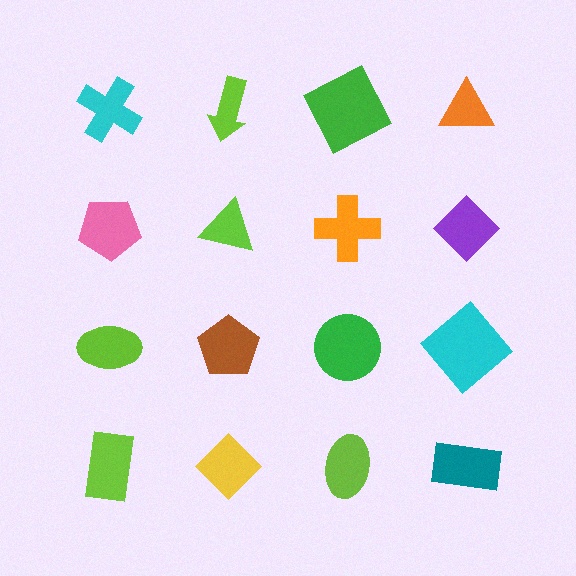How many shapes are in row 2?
4 shapes.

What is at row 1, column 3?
A green square.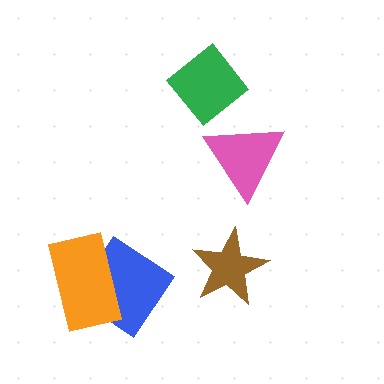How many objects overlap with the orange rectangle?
1 object overlaps with the orange rectangle.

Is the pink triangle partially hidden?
No, no other shape covers it.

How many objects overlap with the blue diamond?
1 object overlaps with the blue diamond.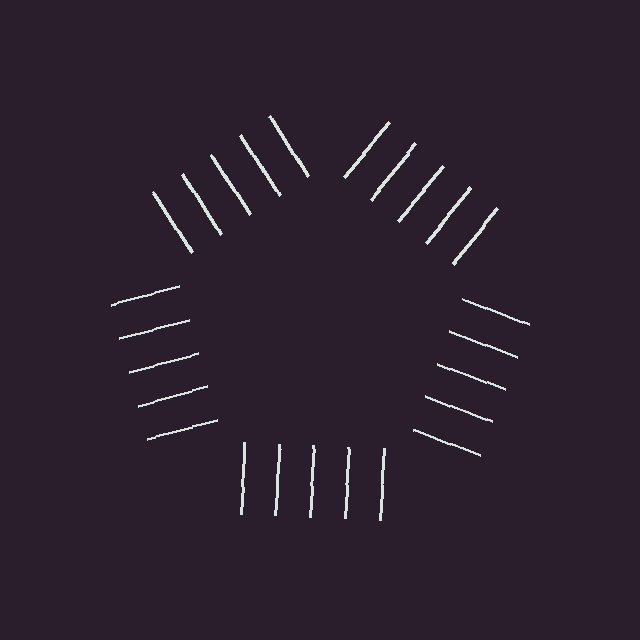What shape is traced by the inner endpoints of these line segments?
An illusory pentagon — the line segments terminate on its edges but no continuous stroke is drawn.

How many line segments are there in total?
25 — 5 along each of the 5 edges.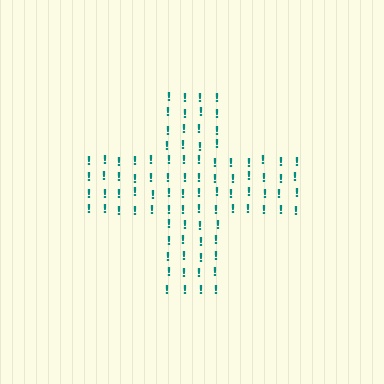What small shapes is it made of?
It is made of small exclamation marks.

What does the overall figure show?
The overall figure shows a cross.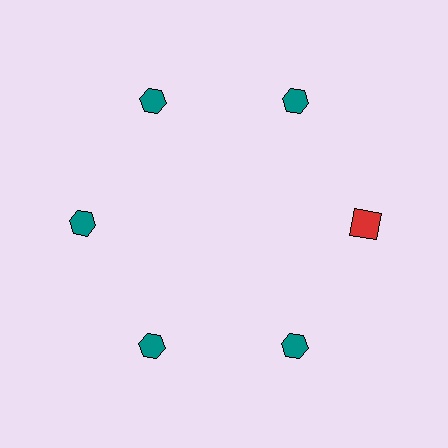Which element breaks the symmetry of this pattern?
The red square at roughly the 3 o'clock position breaks the symmetry. All other shapes are teal hexagons.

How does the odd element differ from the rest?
It differs in both color (red instead of teal) and shape (square instead of hexagon).